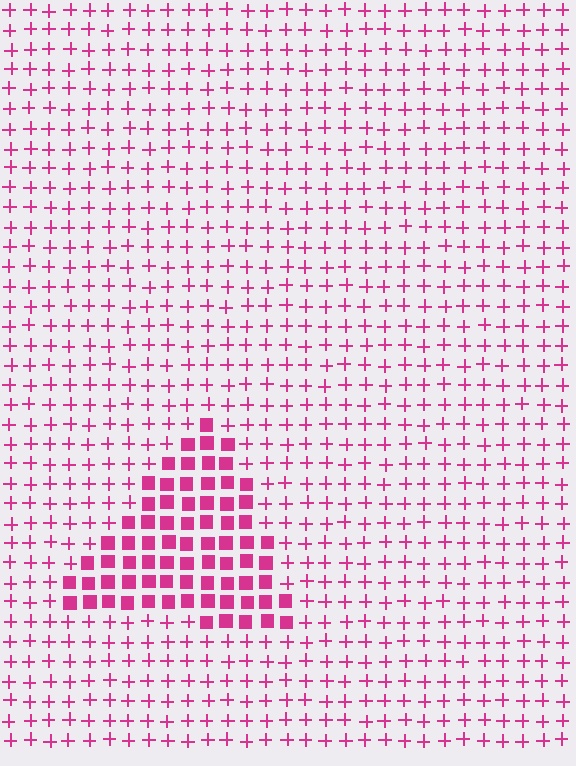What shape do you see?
I see a triangle.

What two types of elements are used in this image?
The image uses squares inside the triangle region and plus signs outside it.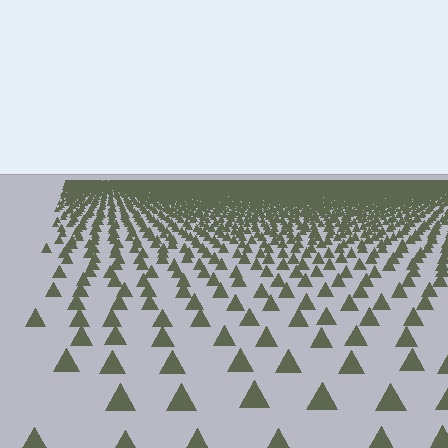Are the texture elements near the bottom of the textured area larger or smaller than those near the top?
Larger. Near the bottom, elements are closer to the viewer and appear at a bigger on-screen size.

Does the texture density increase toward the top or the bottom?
Density increases toward the top.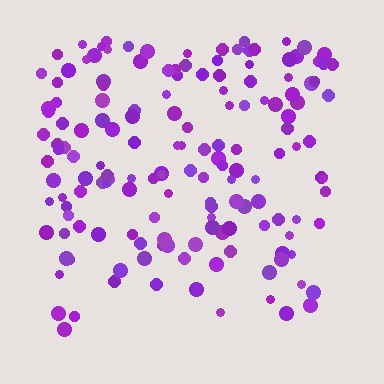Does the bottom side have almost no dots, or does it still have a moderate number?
Still a moderate number, just noticeably fewer than the top.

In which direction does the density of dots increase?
From bottom to top, with the top side densest.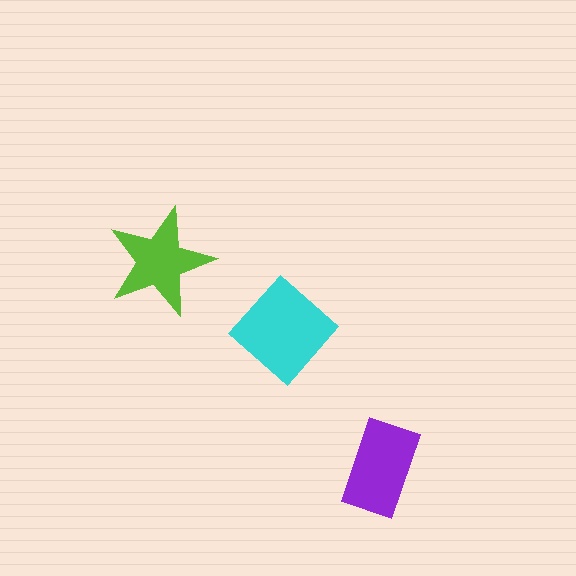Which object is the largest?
The cyan diamond.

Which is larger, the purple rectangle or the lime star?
The purple rectangle.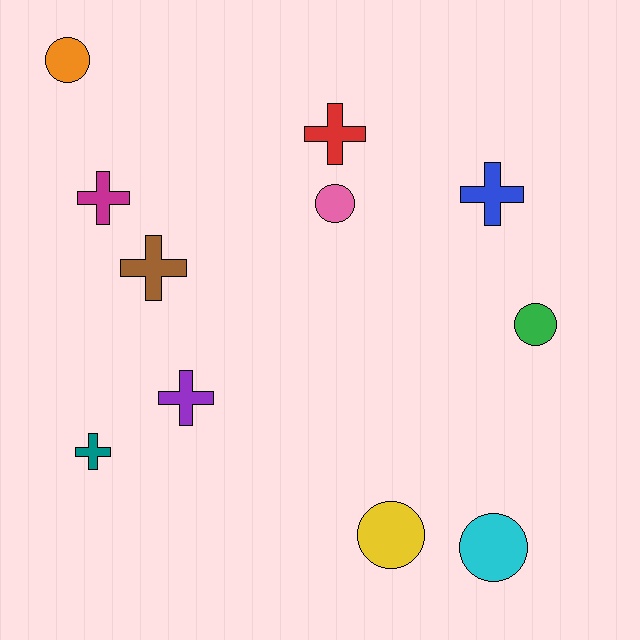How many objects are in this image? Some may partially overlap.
There are 11 objects.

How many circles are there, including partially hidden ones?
There are 5 circles.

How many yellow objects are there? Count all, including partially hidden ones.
There is 1 yellow object.